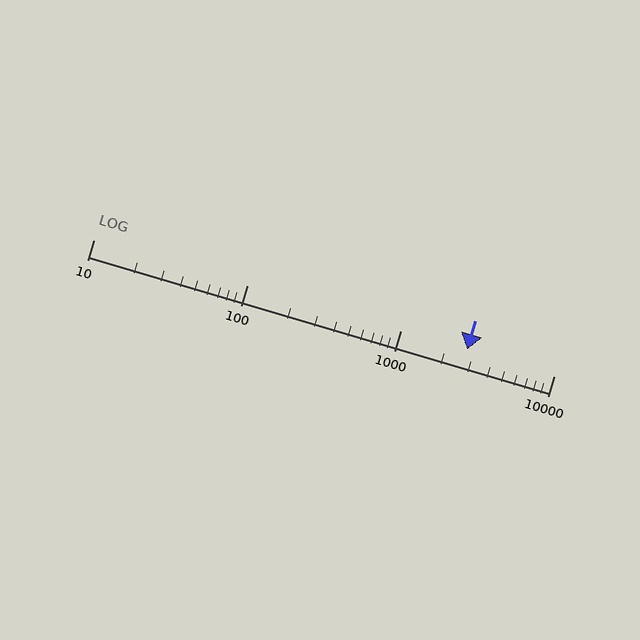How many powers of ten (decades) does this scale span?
The scale spans 3 decades, from 10 to 10000.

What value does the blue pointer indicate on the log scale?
The pointer indicates approximately 2700.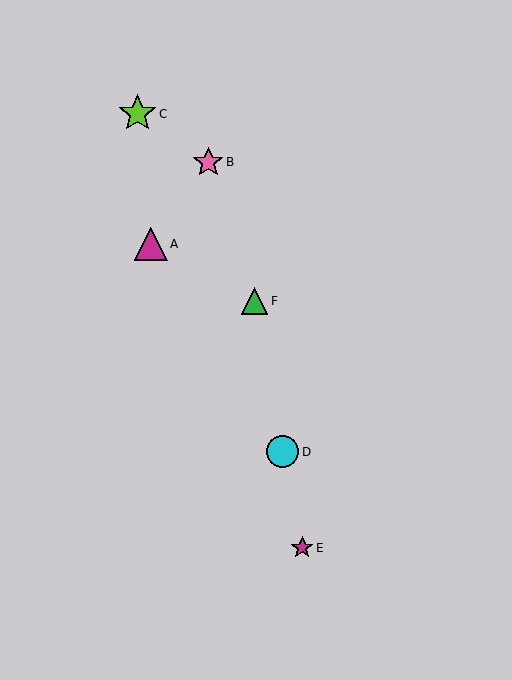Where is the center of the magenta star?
The center of the magenta star is at (302, 548).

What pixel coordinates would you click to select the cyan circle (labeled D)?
Click at (283, 452) to select the cyan circle D.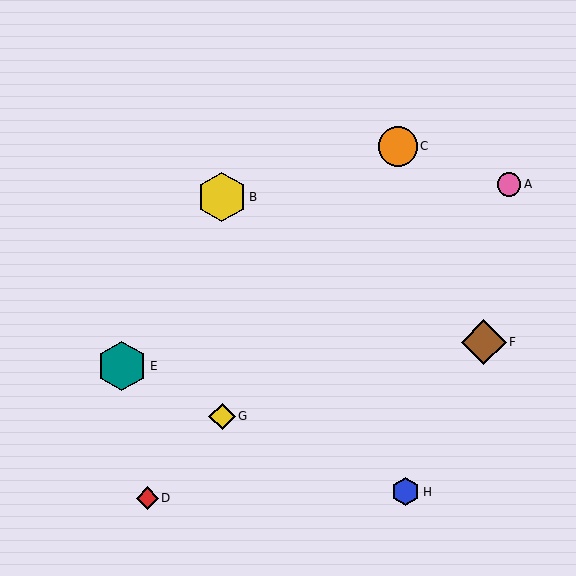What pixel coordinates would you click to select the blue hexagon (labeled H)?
Click at (406, 492) to select the blue hexagon H.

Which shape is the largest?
The teal hexagon (labeled E) is the largest.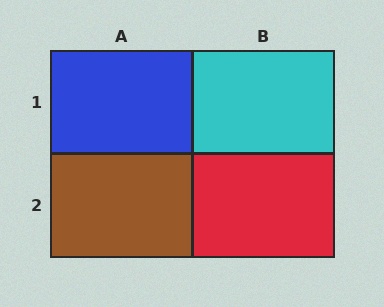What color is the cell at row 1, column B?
Cyan.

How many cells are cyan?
1 cell is cyan.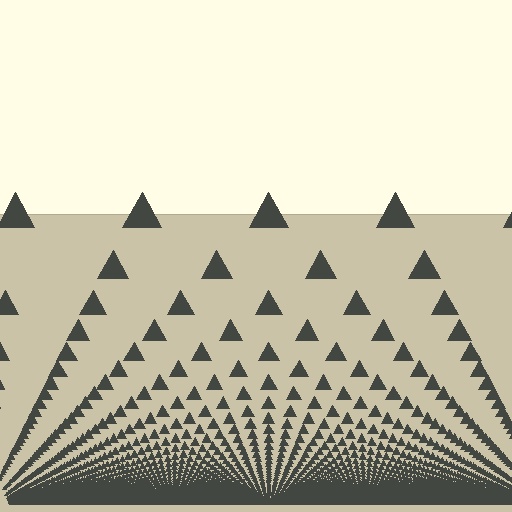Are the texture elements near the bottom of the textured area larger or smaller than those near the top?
Smaller. The gradient is inverted — elements near the bottom are smaller and denser.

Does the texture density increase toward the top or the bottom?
Density increases toward the bottom.